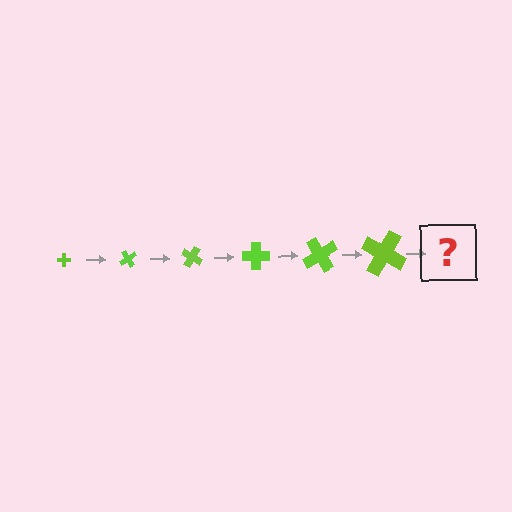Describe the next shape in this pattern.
It should be a cross, larger than the previous one and rotated 360 degrees from the start.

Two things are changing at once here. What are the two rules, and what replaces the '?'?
The two rules are that the cross grows larger each step and it rotates 60 degrees each step. The '?' should be a cross, larger than the previous one and rotated 360 degrees from the start.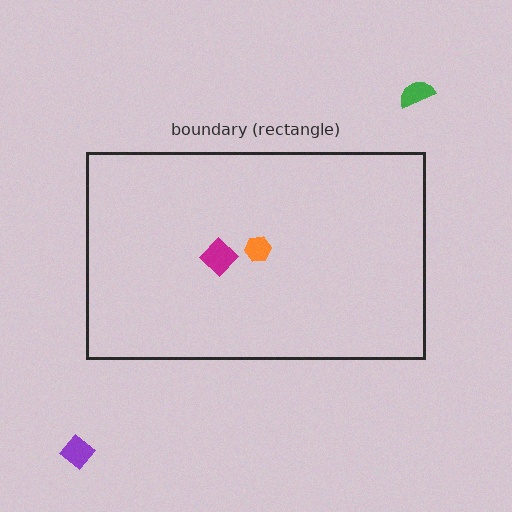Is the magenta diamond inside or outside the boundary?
Inside.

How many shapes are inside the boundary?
2 inside, 2 outside.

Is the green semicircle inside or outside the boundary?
Outside.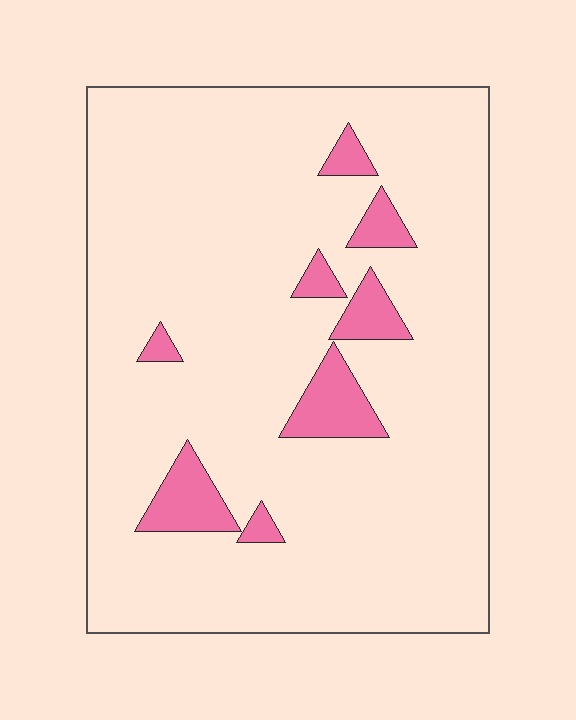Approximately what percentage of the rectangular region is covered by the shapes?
Approximately 10%.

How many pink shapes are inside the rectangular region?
8.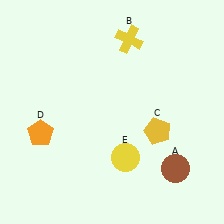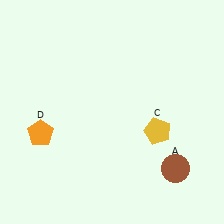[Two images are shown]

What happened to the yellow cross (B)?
The yellow cross (B) was removed in Image 2. It was in the top-right area of Image 1.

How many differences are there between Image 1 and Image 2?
There are 2 differences between the two images.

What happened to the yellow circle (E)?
The yellow circle (E) was removed in Image 2. It was in the bottom-right area of Image 1.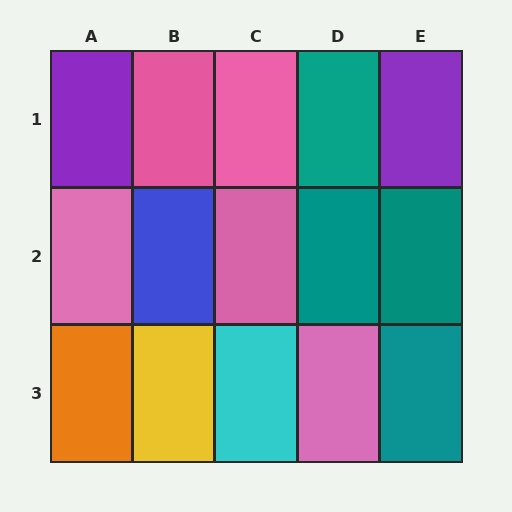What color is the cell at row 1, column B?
Pink.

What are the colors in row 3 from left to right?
Orange, yellow, cyan, pink, teal.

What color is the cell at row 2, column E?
Teal.